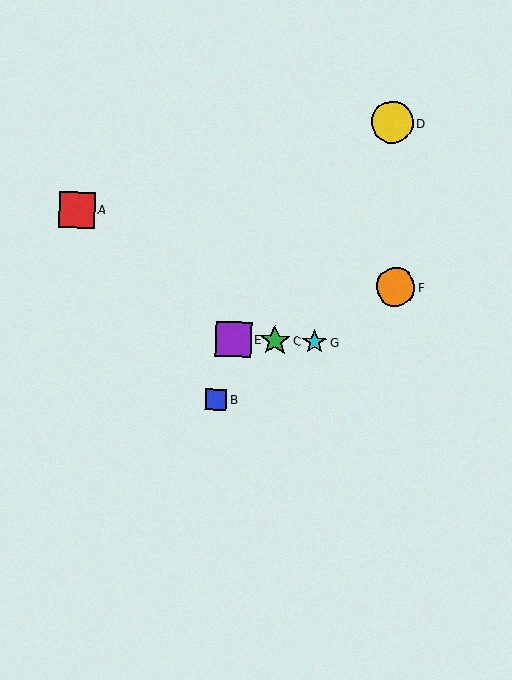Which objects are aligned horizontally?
Objects C, E, G are aligned horizontally.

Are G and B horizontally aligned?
No, G is at y≈342 and B is at y≈400.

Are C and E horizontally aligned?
Yes, both are at y≈341.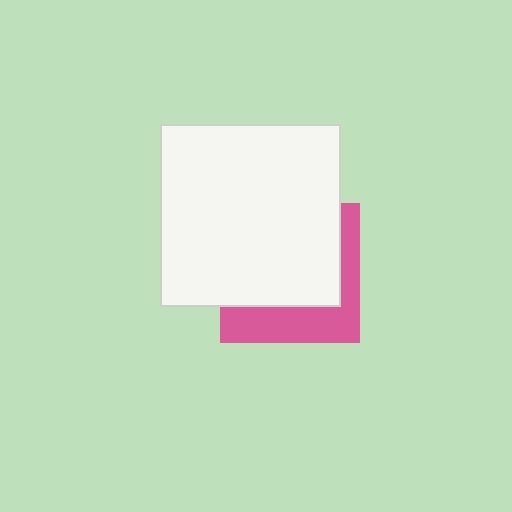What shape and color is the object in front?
The object in front is a white rectangle.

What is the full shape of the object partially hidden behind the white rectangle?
The partially hidden object is a pink square.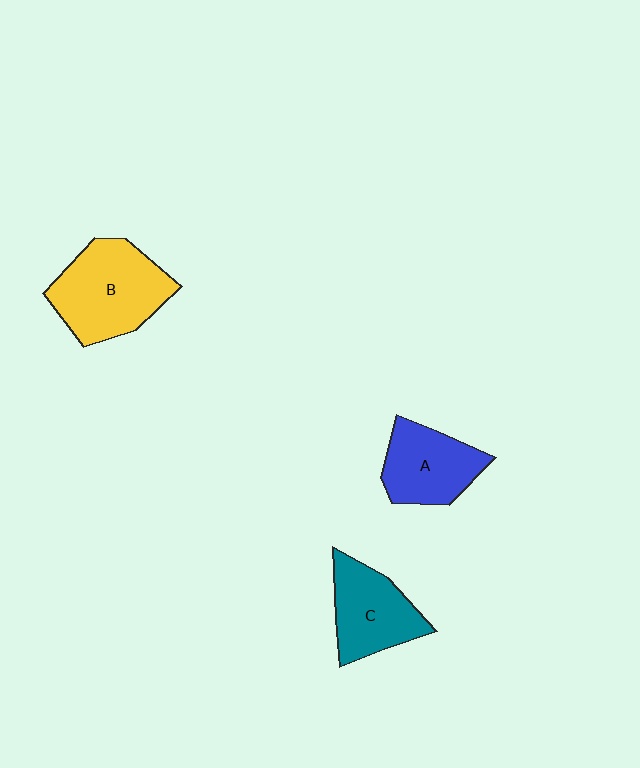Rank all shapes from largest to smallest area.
From largest to smallest: B (yellow), C (teal), A (blue).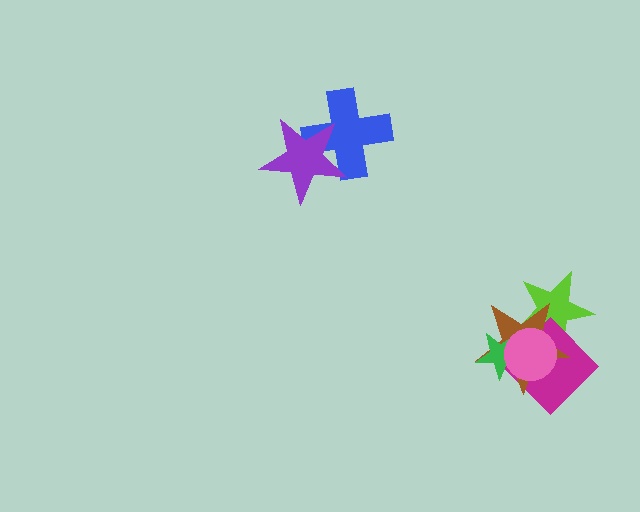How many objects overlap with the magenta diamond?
4 objects overlap with the magenta diamond.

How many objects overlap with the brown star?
4 objects overlap with the brown star.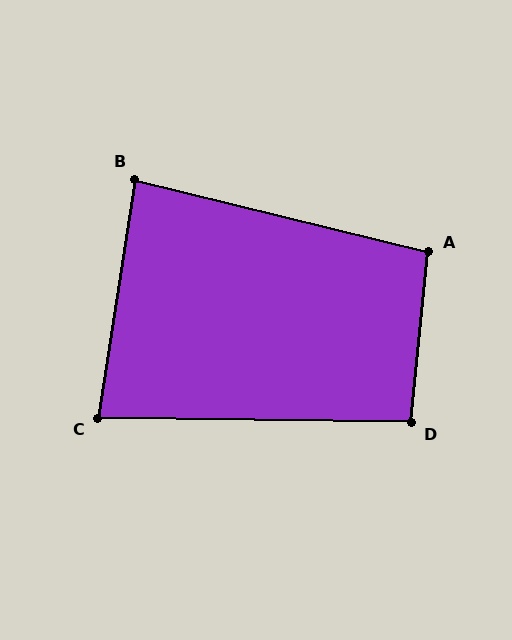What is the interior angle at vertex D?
Approximately 95 degrees (obtuse).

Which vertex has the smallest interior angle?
C, at approximately 82 degrees.